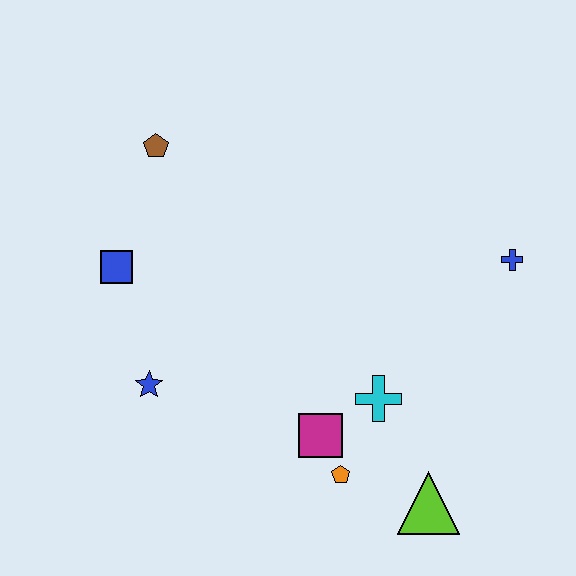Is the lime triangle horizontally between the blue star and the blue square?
No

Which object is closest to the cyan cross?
The magenta square is closest to the cyan cross.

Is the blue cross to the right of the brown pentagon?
Yes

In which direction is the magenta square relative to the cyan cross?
The magenta square is to the left of the cyan cross.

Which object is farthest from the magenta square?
The brown pentagon is farthest from the magenta square.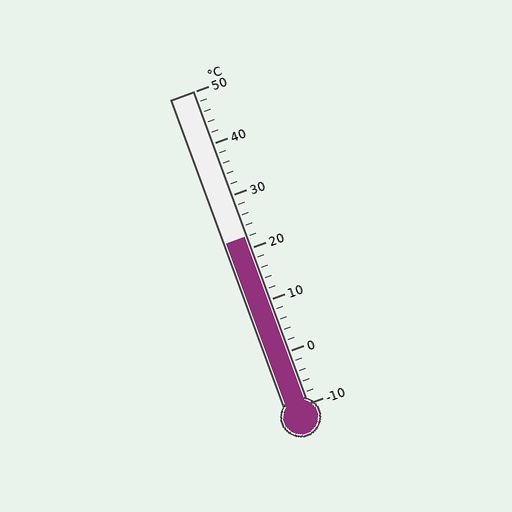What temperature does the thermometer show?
The thermometer shows approximately 22°C.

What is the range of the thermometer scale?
The thermometer scale ranges from -10°C to 50°C.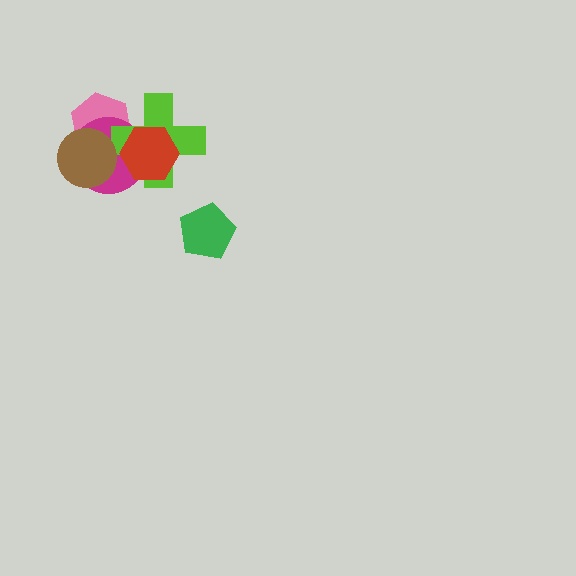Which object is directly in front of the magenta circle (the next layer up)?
The lime cross is directly in front of the magenta circle.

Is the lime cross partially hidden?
Yes, it is partially covered by another shape.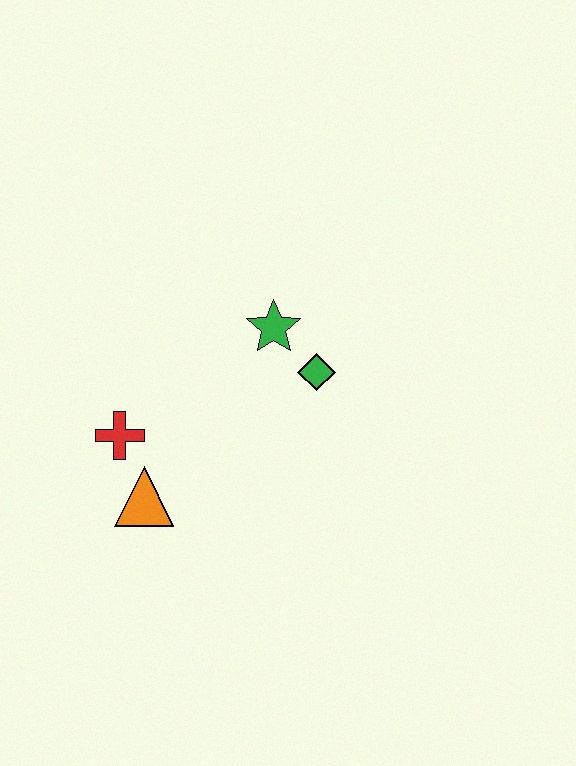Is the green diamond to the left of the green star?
No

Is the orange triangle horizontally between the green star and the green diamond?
No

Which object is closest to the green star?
The green diamond is closest to the green star.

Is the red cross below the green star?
Yes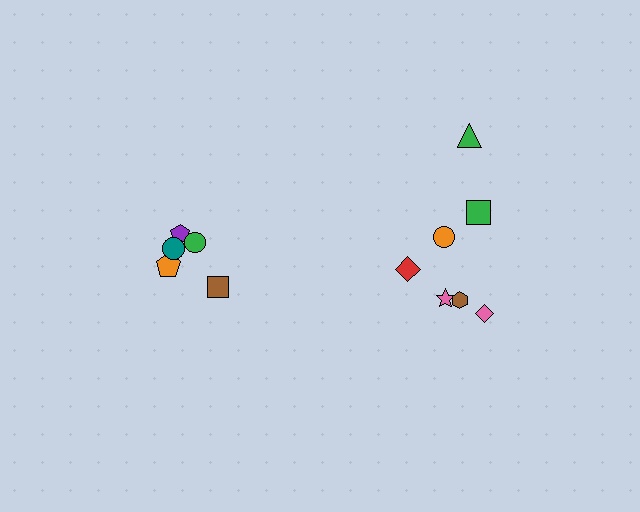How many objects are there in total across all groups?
There are 12 objects.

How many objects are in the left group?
There are 5 objects.